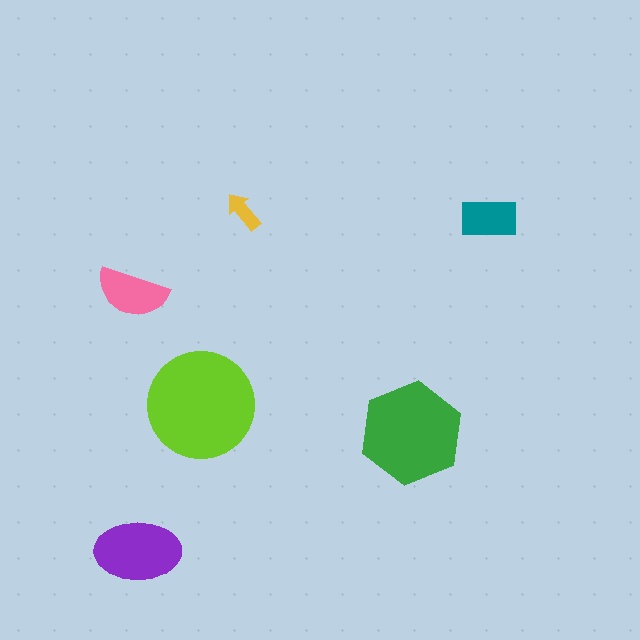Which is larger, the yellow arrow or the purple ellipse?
The purple ellipse.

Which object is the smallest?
The yellow arrow.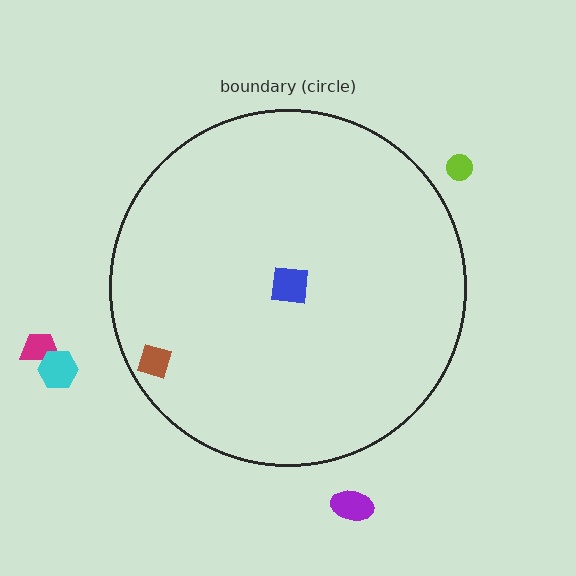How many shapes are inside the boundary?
2 inside, 4 outside.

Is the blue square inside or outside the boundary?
Inside.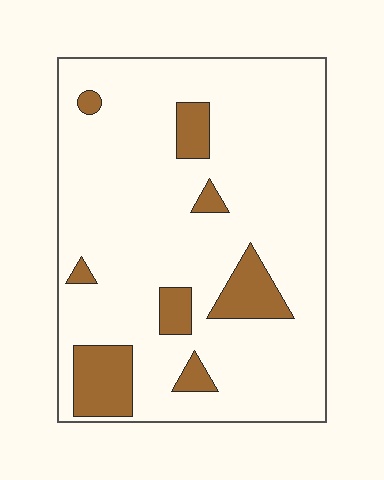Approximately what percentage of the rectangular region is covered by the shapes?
Approximately 15%.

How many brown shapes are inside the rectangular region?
8.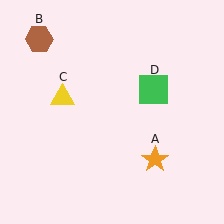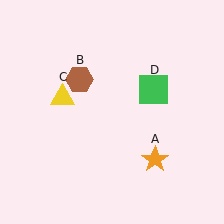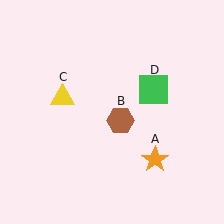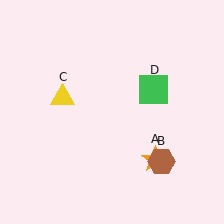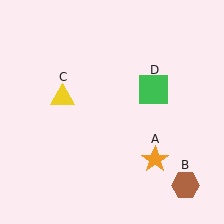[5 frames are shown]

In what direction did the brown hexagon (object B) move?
The brown hexagon (object B) moved down and to the right.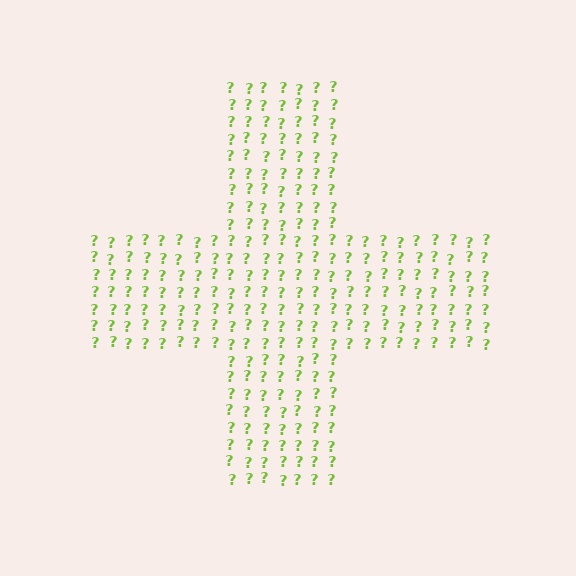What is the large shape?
The large shape is a cross.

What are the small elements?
The small elements are question marks.